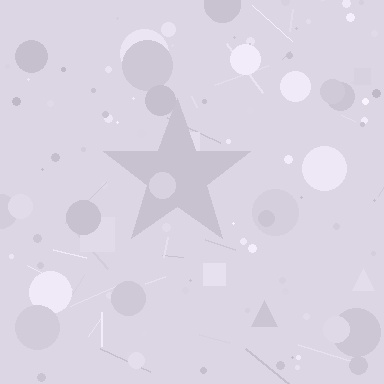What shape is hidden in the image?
A star is hidden in the image.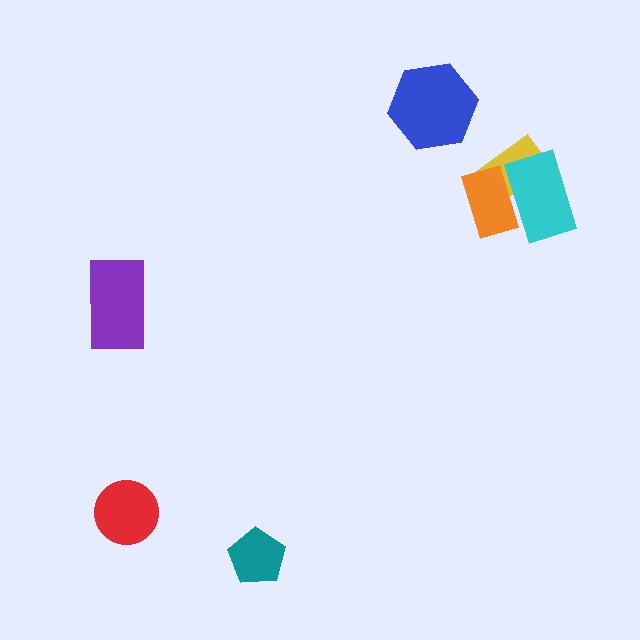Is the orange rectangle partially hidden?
Yes, it is partially covered by another shape.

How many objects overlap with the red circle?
0 objects overlap with the red circle.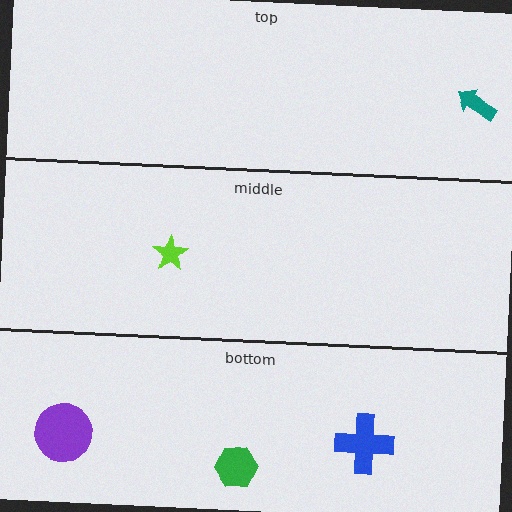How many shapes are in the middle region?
1.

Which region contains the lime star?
The middle region.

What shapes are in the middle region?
The lime star.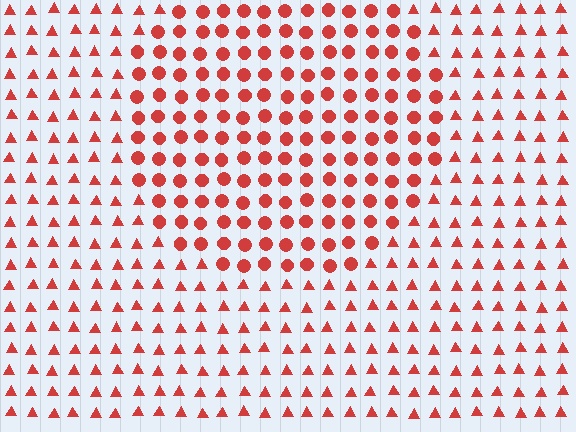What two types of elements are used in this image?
The image uses circles inside the circle region and triangles outside it.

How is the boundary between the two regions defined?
The boundary is defined by a change in element shape: circles inside vs. triangles outside. All elements share the same color and spacing.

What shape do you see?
I see a circle.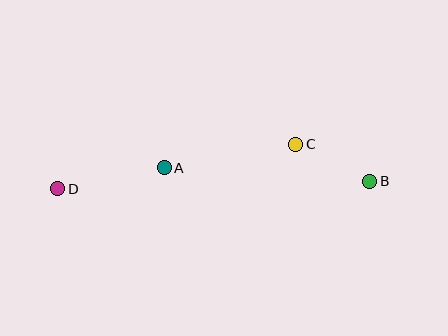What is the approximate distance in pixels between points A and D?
The distance between A and D is approximately 108 pixels.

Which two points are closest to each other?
Points B and C are closest to each other.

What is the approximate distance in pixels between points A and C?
The distance between A and C is approximately 134 pixels.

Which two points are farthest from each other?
Points B and D are farthest from each other.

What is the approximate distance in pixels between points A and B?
The distance between A and B is approximately 206 pixels.